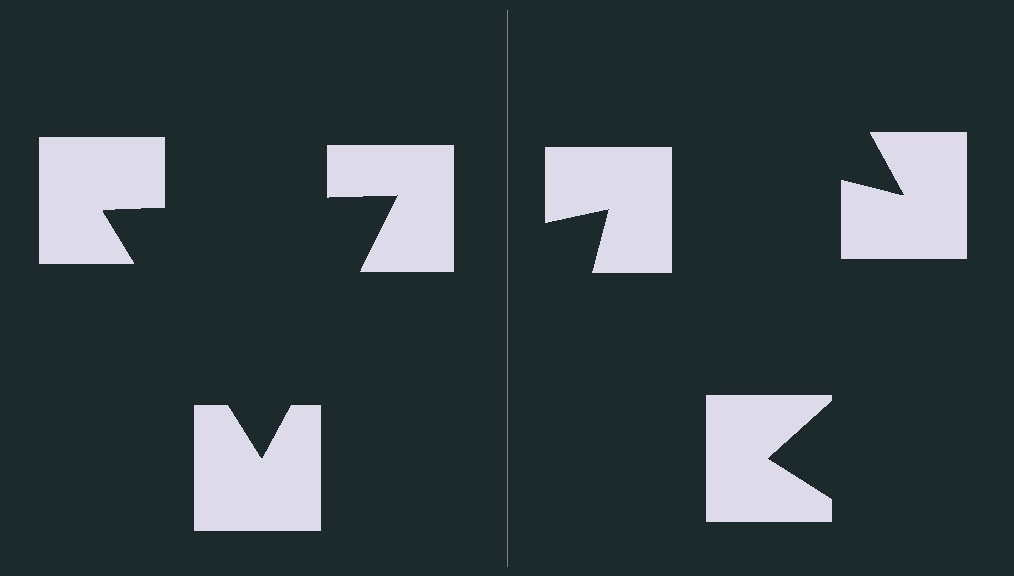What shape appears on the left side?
An illusory triangle.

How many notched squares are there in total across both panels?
6 — 3 on each side.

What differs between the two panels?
The notched squares are positioned identically on both sides; only the wedge orientations differ. On the left they align to a triangle; on the right they are misaligned.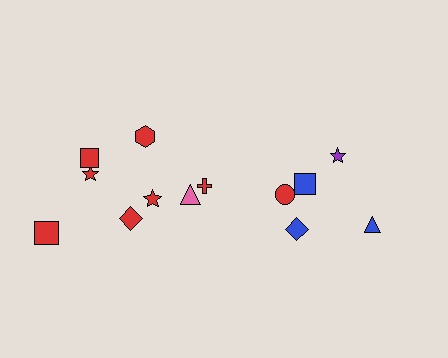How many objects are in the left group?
There are 8 objects.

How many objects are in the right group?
There are 5 objects.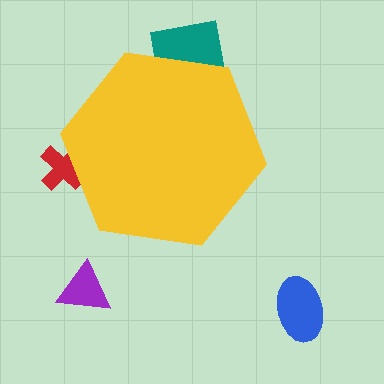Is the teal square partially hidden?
Yes, the teal square is partially hidden behind the yellow hexagon.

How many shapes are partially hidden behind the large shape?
2 shapes are partially hidden.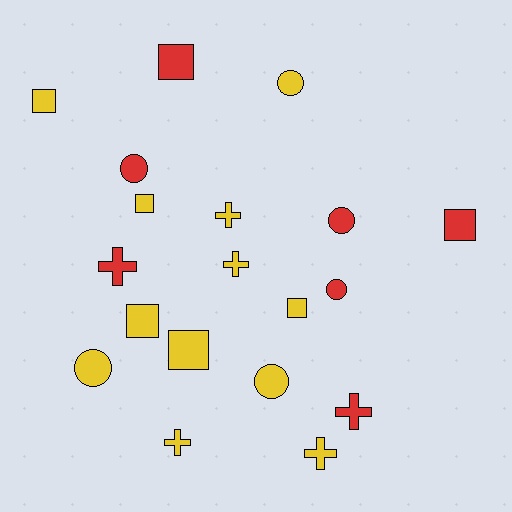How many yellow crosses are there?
There are 4 yellow crosses.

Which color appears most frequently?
Yellow, with 12 objects.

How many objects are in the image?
There are 19 objects.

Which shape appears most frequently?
Square, with 7 objects.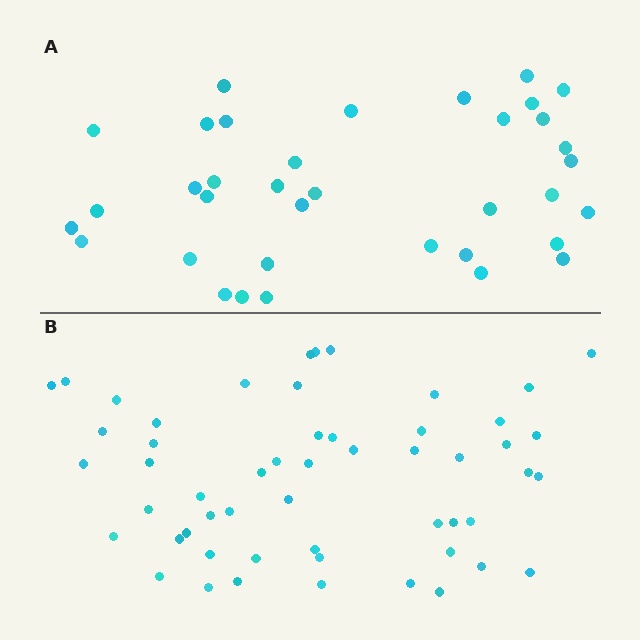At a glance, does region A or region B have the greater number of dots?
Region B (the bottom region) has more dots.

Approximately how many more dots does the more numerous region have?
Region B has approximately 20 more dots than region A.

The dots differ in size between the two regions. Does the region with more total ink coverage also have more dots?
No. Region A has more total ink coverage because its dots are larger, but region B actually contains more individual dots. Total area can be misleading — the number of items is what matters here.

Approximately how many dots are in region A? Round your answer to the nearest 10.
About 40 dots. (The exact count is 36, which rounds to 40.)